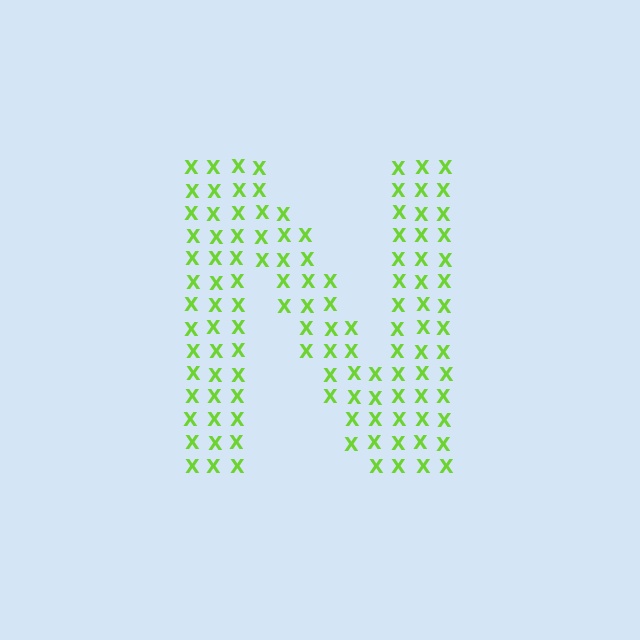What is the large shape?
The large shape is the letter N.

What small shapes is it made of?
It is made of small letter X's.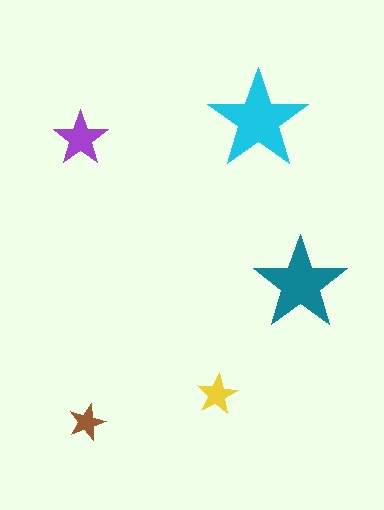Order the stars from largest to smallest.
the cyan one, the teal one, the purple one, the yellow one, the brown one.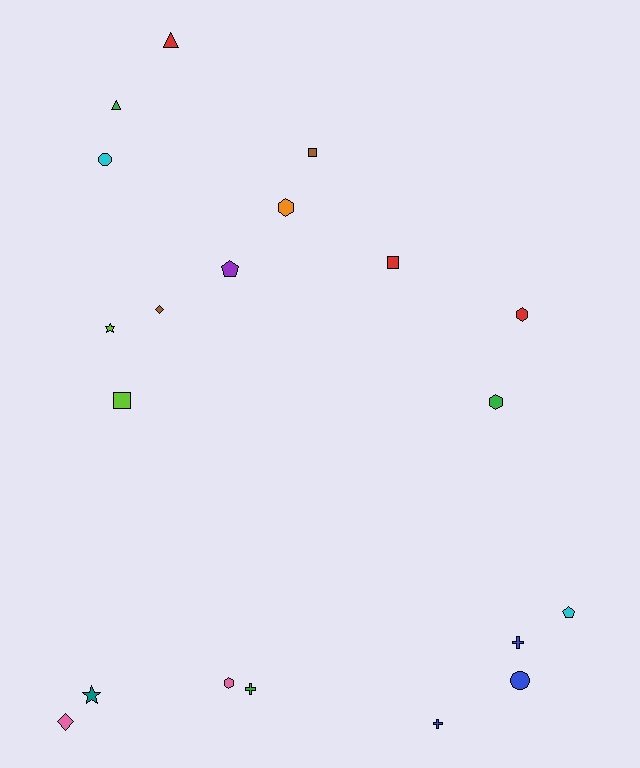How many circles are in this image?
There are 2 circles.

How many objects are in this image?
There are 20 objects.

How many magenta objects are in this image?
There are no magenta objects.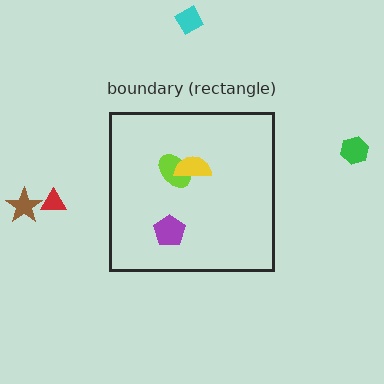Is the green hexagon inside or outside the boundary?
Outside.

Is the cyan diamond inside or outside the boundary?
Outside.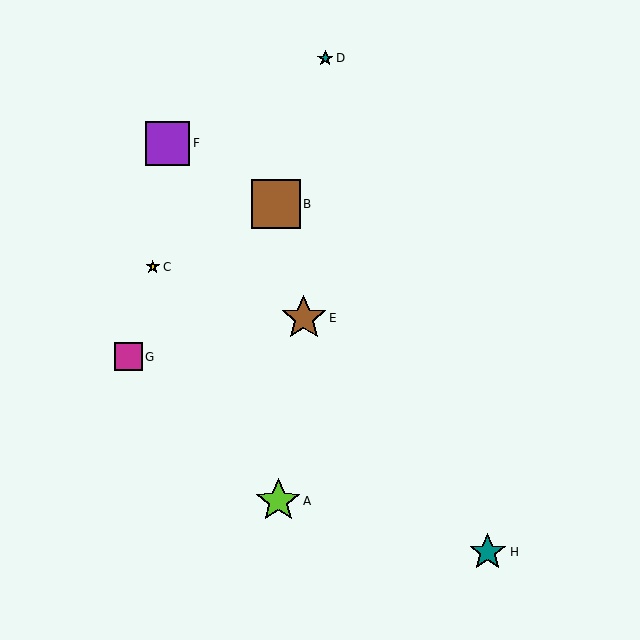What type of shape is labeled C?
Shape C is a yellow star.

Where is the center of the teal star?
The center of the teal star is at (488, 552).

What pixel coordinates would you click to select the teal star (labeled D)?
Click at (325, 58) to select the teal star D.